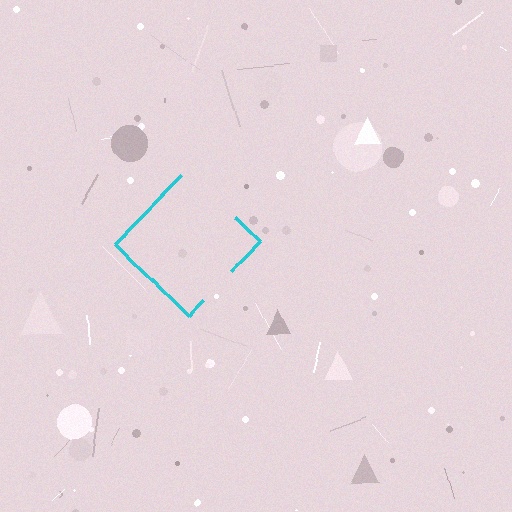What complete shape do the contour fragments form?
The contour fragments form a diamond.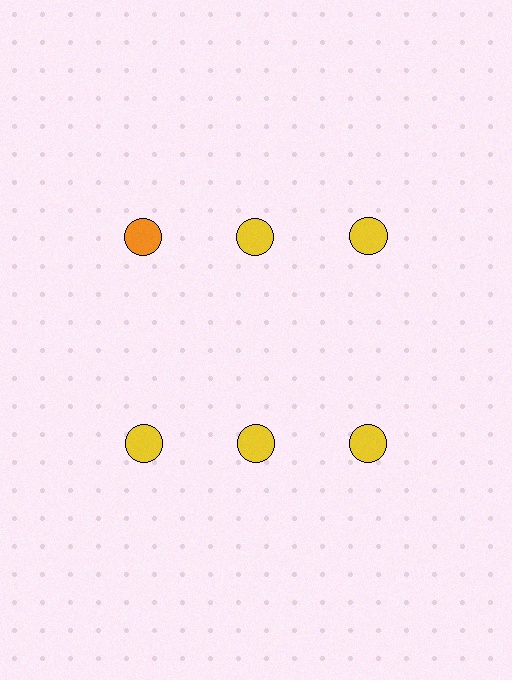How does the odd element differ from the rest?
It has a different color: orange instead of yellow.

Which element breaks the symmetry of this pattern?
The orange circle in the top row, leftmost column breaks the symmetry. All other shapes are yellow circles.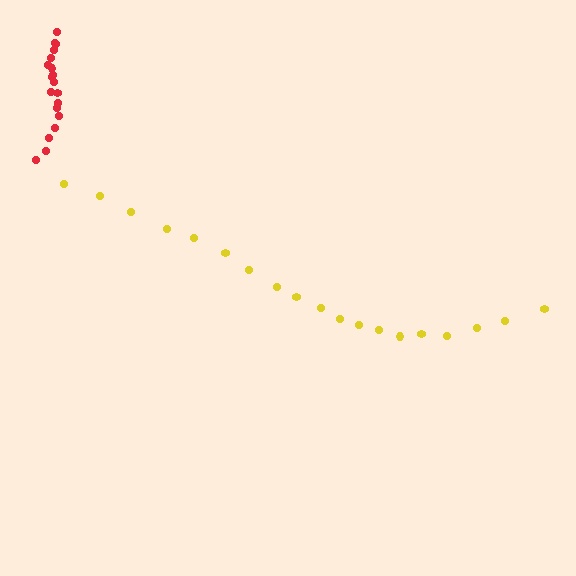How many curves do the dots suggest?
There are 2 distinct paths.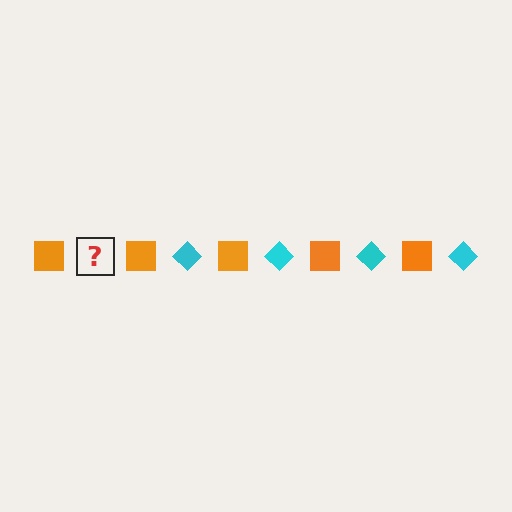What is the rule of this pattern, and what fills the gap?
The rule is that the pattern alternates between orange square and cyan diamond. The gap should be filled with a cyan diamond.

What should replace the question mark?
The question mark should be replaced with a cyan diamond.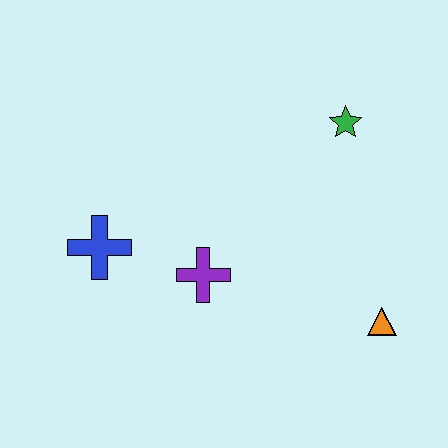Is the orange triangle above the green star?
No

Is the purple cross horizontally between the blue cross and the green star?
Yes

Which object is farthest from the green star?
The blue cross is farthest from the green star.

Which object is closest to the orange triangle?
The purple cross is closest to the orange triangle.